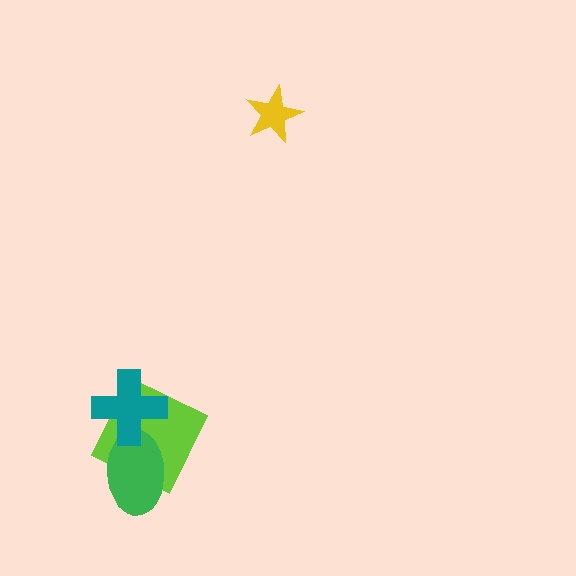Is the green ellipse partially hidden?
Yes, it is partially covered by another shape.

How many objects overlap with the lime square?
2 objects overlap with the lime square.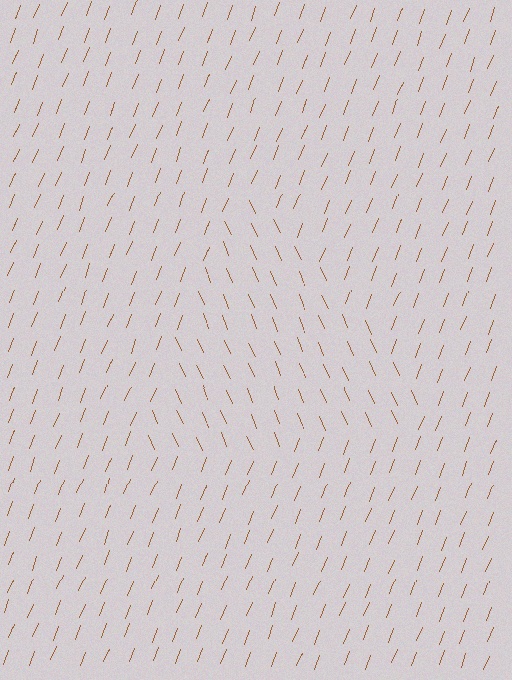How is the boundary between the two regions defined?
The boundary is defined purely by a change in line orientation (approximately 45 degrees difference). All lines are the same color and thickness.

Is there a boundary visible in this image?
Yes, there is a texture boundary formed by a change in line orientation.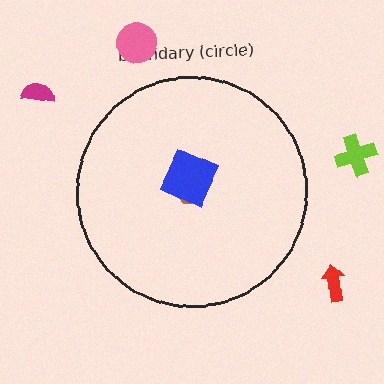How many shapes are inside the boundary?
2 inside, 4 outside.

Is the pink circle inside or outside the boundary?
Outside.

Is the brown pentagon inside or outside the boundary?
Inside.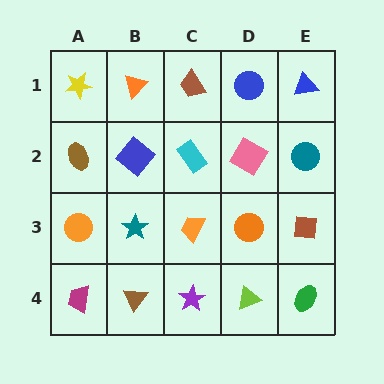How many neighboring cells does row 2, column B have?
4.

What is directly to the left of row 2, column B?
A brown ellipse.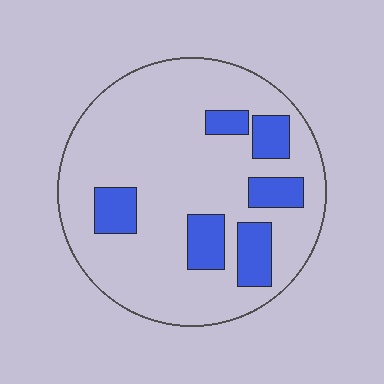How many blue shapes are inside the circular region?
6.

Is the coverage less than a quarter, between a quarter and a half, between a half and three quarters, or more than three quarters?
Less than a quarter.